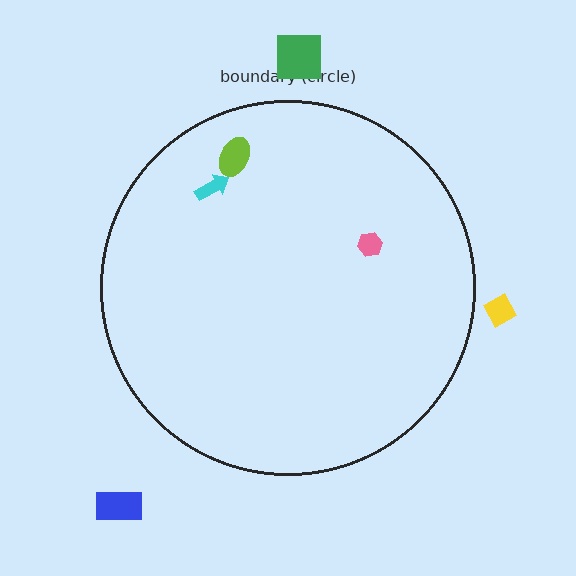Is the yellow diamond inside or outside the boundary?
Outside.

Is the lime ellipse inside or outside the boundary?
Inside.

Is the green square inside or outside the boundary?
Outside.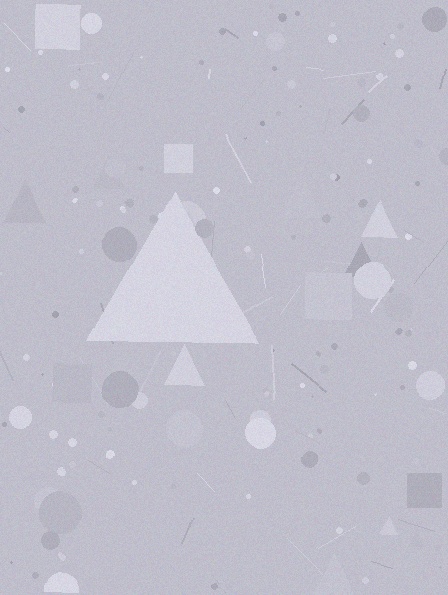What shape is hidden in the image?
A triangle is hidden in the image.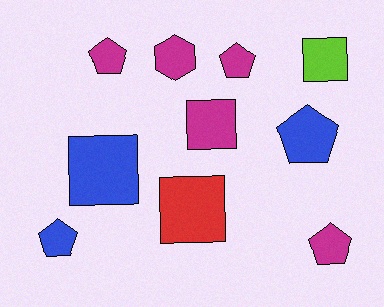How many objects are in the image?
There are 10 objects.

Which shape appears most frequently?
Pentagon, with 5 objects.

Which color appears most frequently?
Magenta, with 5 objects.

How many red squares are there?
There is 1 red square.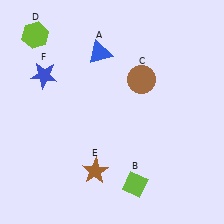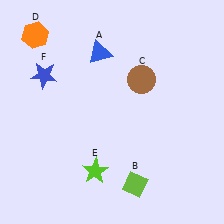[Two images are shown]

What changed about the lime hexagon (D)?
In Image 1, D is lime. In Image 2, it changed to orange.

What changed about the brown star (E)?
In Image 1, E is brown. In Image 2, it changed to lime.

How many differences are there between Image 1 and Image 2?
There are 2 differences between the two images.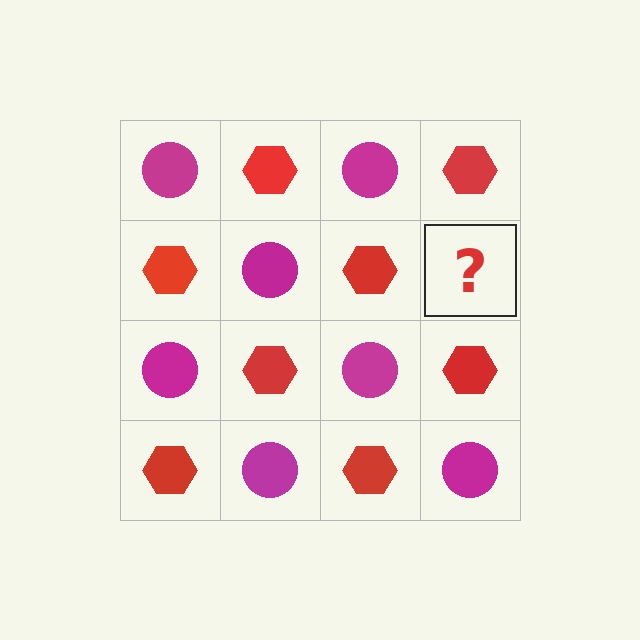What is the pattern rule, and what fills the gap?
The rule is that it alternates magenta circle and red hexagon in a checkerboard pattern. The gap should be filled with a magenta circle.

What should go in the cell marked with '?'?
The missing cell should contain a magenta circle.